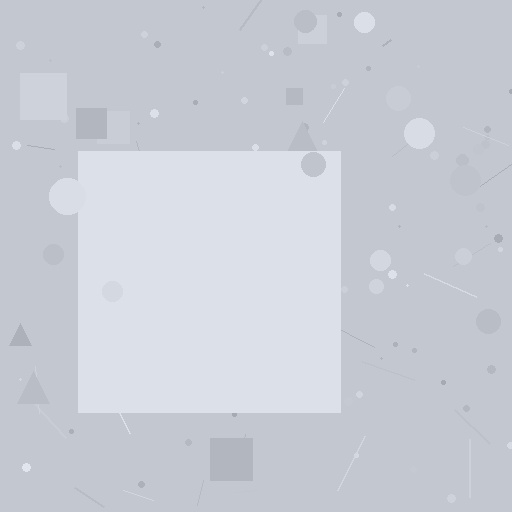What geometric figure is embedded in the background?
A square is embedded in the background.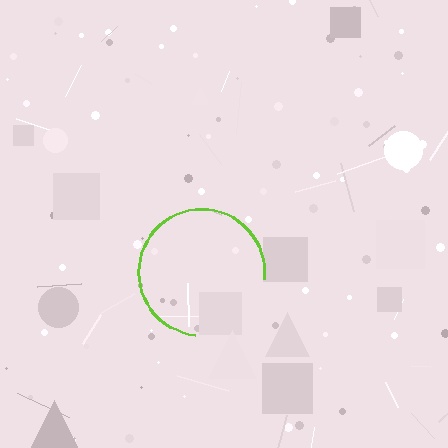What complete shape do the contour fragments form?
The contour fragments form a circle.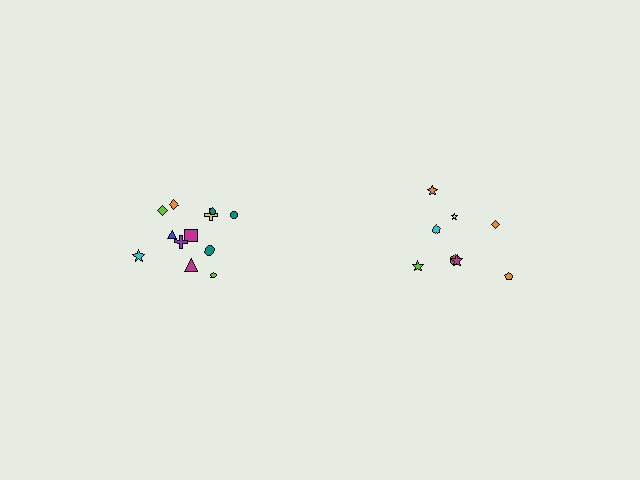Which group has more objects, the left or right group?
The left group.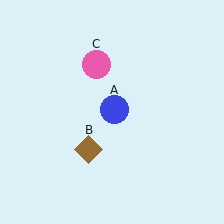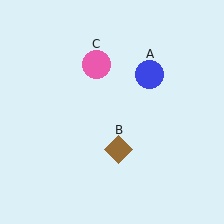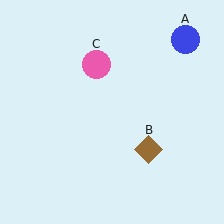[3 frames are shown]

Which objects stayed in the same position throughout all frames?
Pink circle (object C) remained stationary.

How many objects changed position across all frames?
2 objects changed position: blue circle (object A), brown diamond (object B).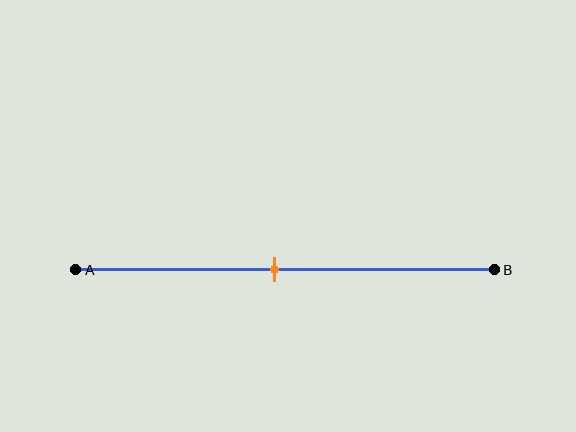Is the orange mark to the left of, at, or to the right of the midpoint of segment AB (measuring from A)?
The orange mark is approximately at the midpoint of segment AB.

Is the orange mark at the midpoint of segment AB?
Yes, the mark is approximately at the midpoint.